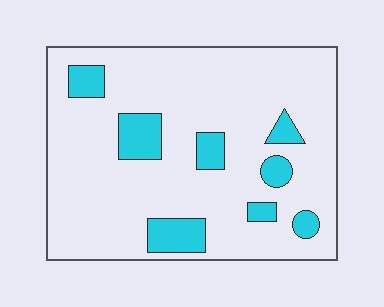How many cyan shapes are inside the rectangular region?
8.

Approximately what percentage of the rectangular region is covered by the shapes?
Approximately 15%.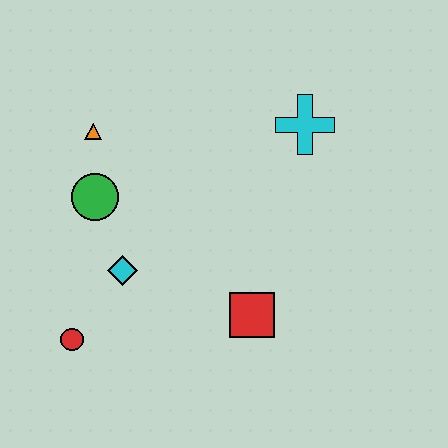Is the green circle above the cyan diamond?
Yes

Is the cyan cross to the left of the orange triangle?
No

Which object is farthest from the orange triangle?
The red square is farthest from the orange triangle.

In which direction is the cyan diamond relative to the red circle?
The cyan diamond is above the red circle.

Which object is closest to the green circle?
The orange triangle is closest to the green circle.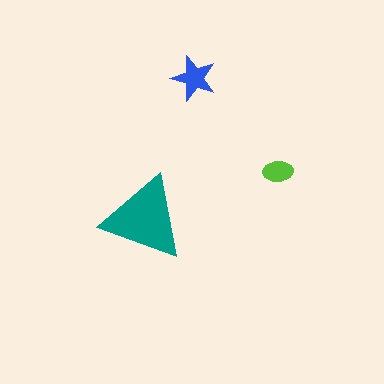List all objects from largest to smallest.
The teal triangle, the blue star, the lime ellipse.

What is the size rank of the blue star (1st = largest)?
2nd.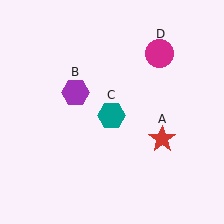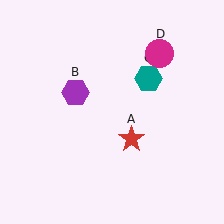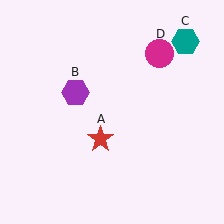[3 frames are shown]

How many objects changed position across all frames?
2 objects changed position: red star (object A), teal hexagon (object C).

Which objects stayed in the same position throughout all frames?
Purple hexagon (object B) and magenta circle (object D) remained stationary.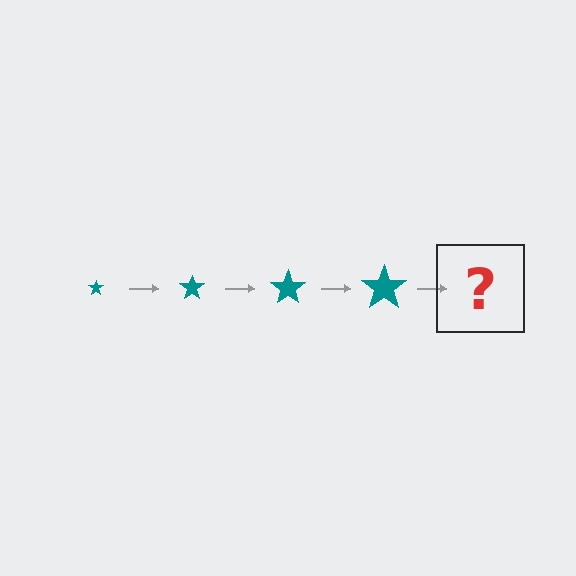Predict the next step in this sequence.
The next step is a teal star, larger than the previous one.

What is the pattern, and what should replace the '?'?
The pattern is that the star gets progressively larger each step. The '?' should be a teal star, larger than the previous one.